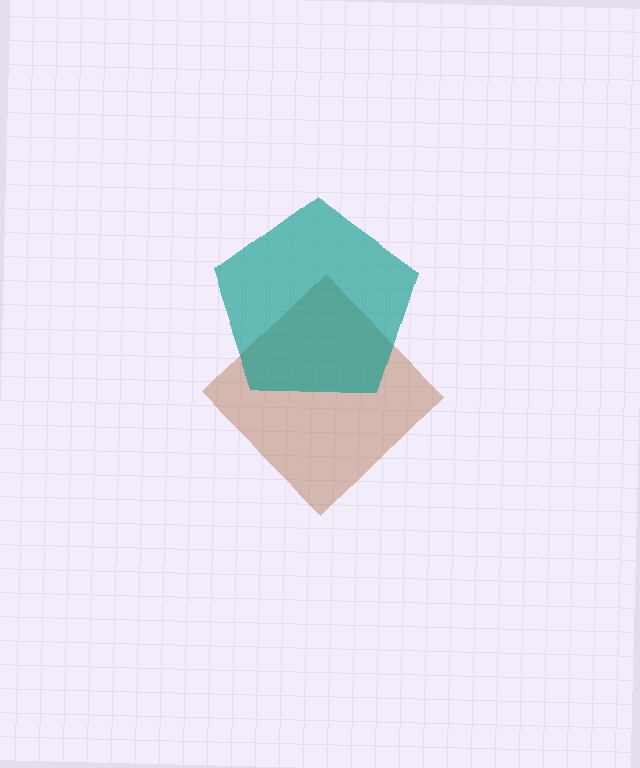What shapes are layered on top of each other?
The layered shapes are: a brown diamond, a teal pentagon.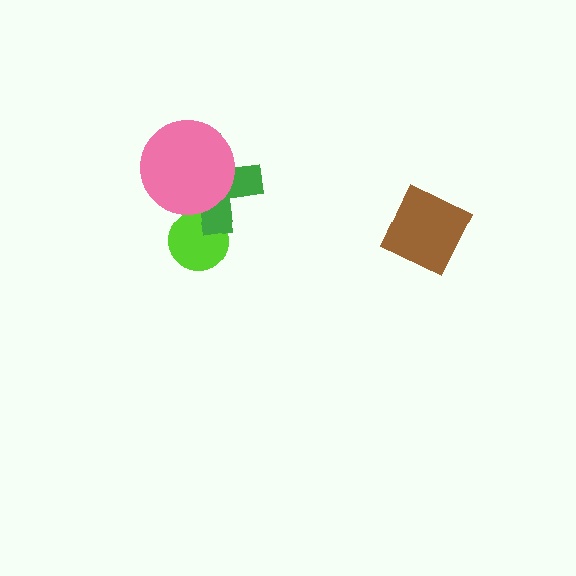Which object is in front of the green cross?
The pink circle is in front of the green cross.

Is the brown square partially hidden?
No, no other shape covers it.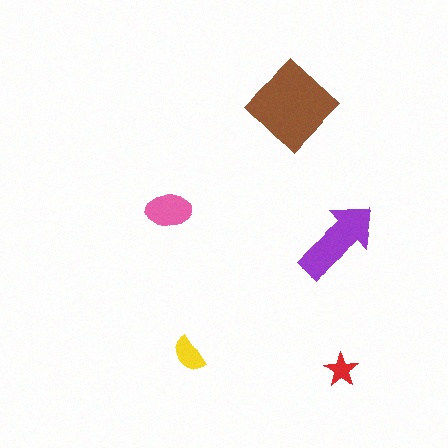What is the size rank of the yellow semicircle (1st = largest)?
4th.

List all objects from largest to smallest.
The brown diamond, the purple arrow, the pink ellipse, the yellow semicircle, the red star.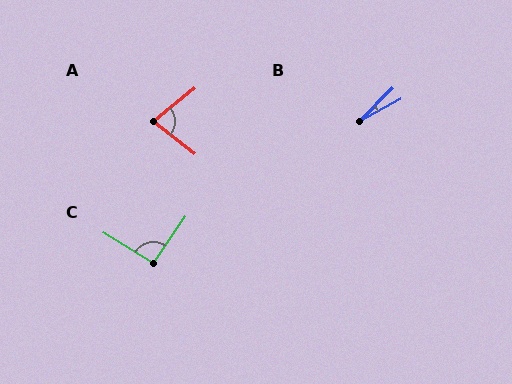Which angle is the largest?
C, at approximately 92 degrees.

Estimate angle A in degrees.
Approximately 77 degrees.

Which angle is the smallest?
B, at approximately 16 degrees.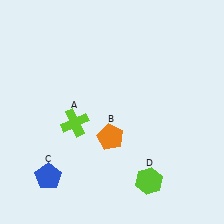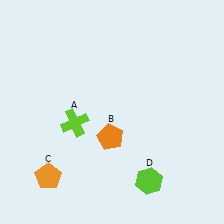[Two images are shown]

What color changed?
The pentagon (C) changed from blue in Image 1 to orange in Image 2.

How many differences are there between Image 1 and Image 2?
There is 1 difference between the two images.